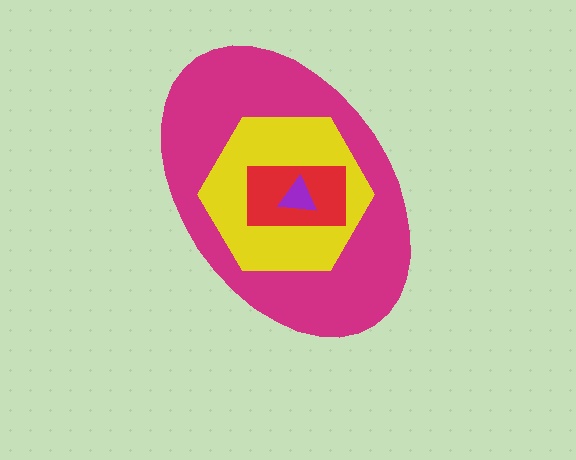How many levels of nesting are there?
4.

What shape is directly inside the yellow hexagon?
The red rectangle.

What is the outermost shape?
The magenta ellipse.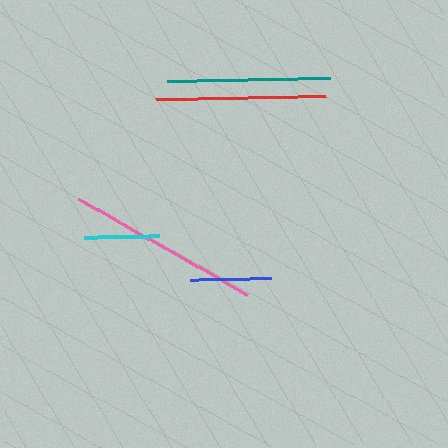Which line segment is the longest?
The pink line is the longest at approximately 194 pixels.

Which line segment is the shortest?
The cyan line is the shortest at approximately 75 pixels.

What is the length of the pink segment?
The pink segment is approximately 194 pixels long.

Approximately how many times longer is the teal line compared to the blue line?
The teal line is approximately 2.0 times the length of the blue line.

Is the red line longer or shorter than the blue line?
The red line is longer than the blue line.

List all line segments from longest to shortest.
From longest to shortest: pink, red, teal, blue, cyan.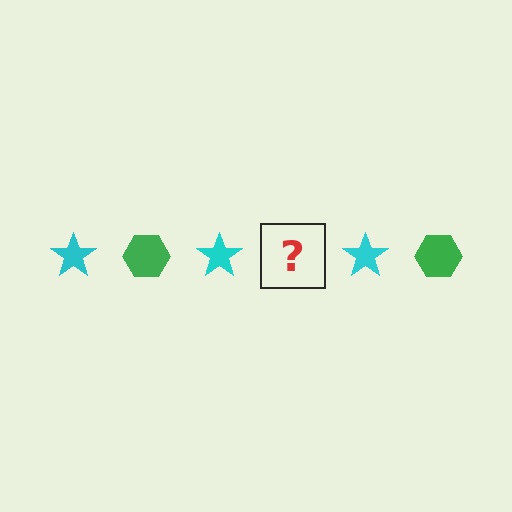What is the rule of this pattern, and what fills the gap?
The rule is that the pattern alternates between cyan star and green hexagon. The gap should be filled with a green hexagon.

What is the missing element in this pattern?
The missing element is a green hexagon.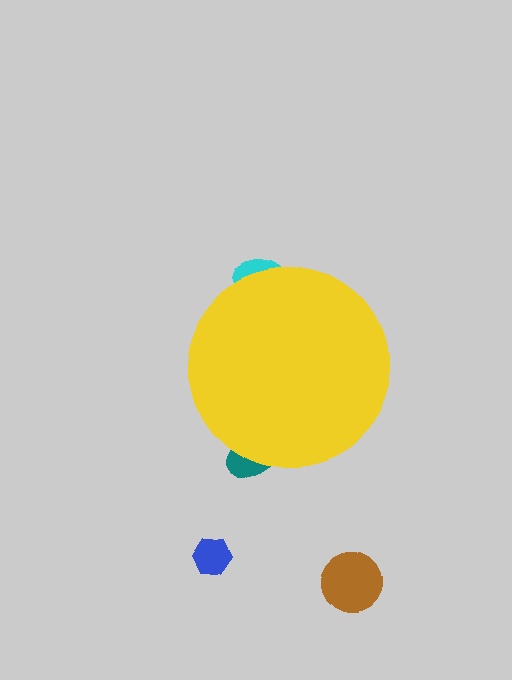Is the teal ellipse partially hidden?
Yes, the teal ellipse is partially hidden behind the yellow circle.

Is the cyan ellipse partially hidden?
Yes, the cyan ellipse is partially hidden behind the yellow circle.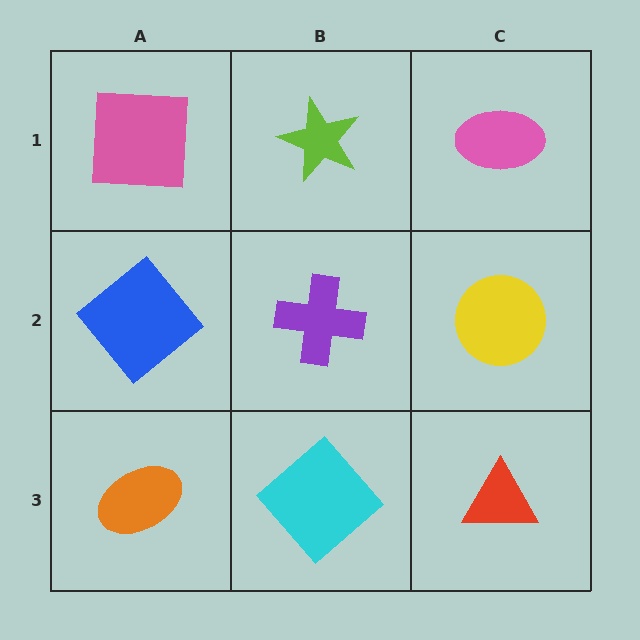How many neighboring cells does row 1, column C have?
2.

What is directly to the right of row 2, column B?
A yellow circle.